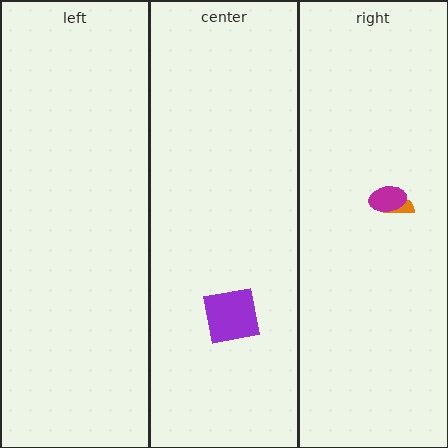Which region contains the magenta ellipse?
The right region.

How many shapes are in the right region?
2.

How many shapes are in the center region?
1.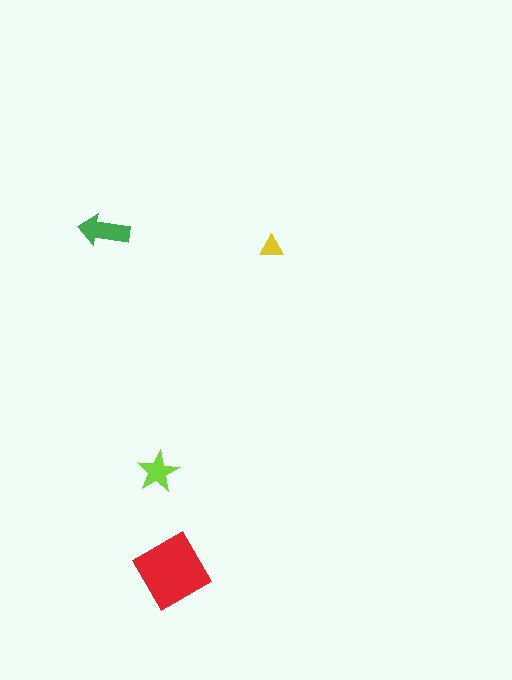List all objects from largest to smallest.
The red square, the green arrow, the lime star, the yellow triangle.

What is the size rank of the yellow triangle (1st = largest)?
4th.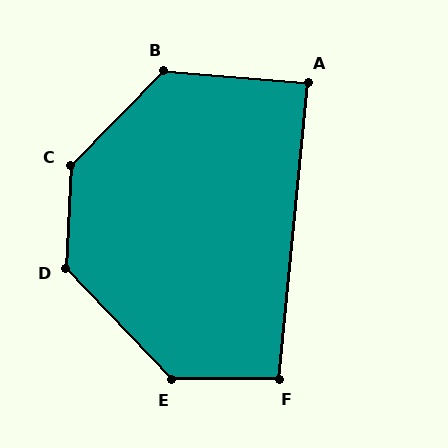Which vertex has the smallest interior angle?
A, at approximately 89 degrees.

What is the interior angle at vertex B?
Approximately 130 degrees (obtuse).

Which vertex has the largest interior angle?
C, at approximately 138 degrees.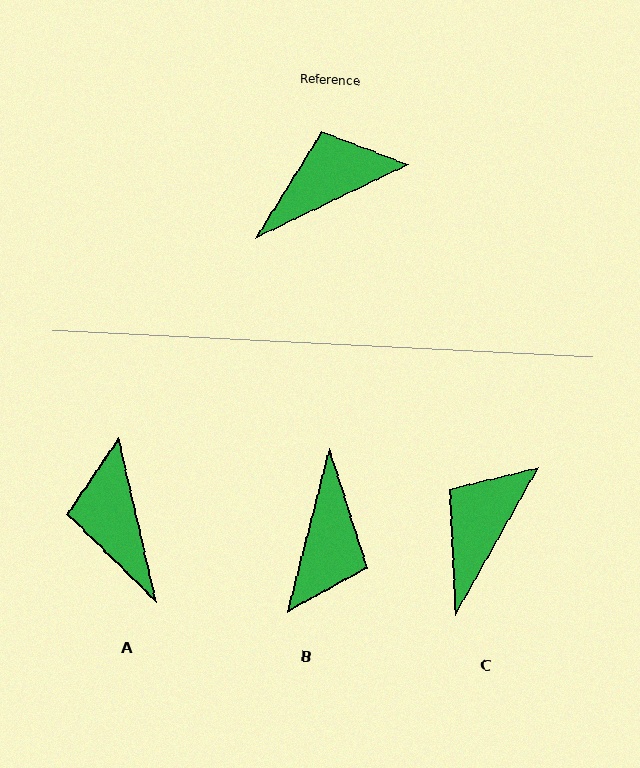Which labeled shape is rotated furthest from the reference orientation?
B, about 130 degrees away.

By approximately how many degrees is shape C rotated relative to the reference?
Approximately 35 degrees counter-clockwise.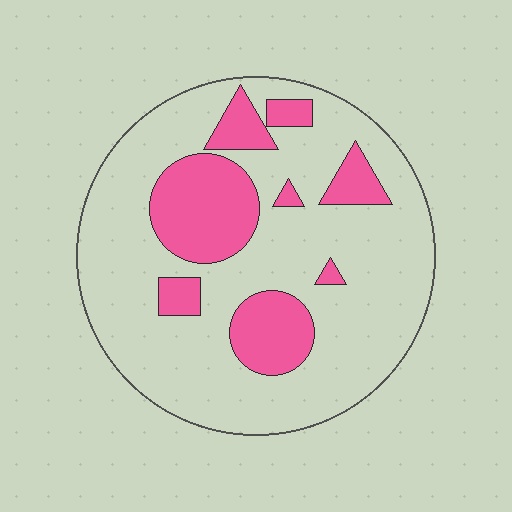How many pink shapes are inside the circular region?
8.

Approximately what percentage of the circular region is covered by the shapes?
Approximately 25%.